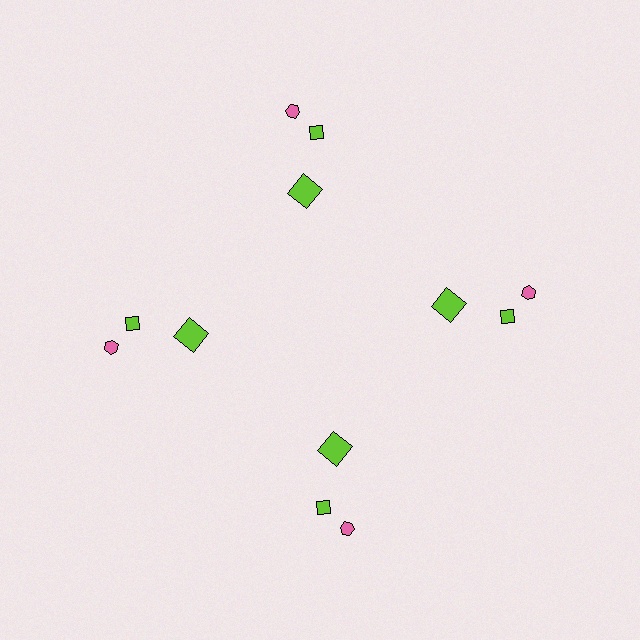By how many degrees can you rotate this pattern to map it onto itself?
The pattern maps onto itself every 90 degrees of rotation.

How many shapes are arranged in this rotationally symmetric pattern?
There are 12 shapes, arranged in 4 groups of 3.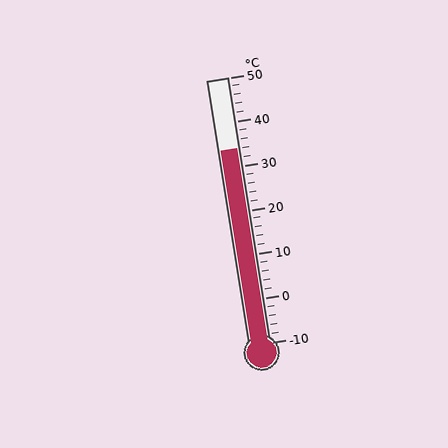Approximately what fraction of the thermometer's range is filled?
The thermometer is filled to approximately 75% of its range.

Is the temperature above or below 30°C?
The temperature is above 30°C.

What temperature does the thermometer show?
The thermometer shows approximately 34°C.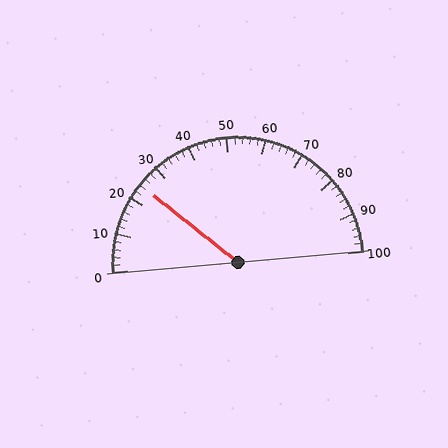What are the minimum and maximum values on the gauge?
The gauge ranges from 0 to 100.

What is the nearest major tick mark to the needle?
The nearest major tick mark is 20.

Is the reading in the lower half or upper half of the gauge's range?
The reading is in the lower half of the range (0 to 100).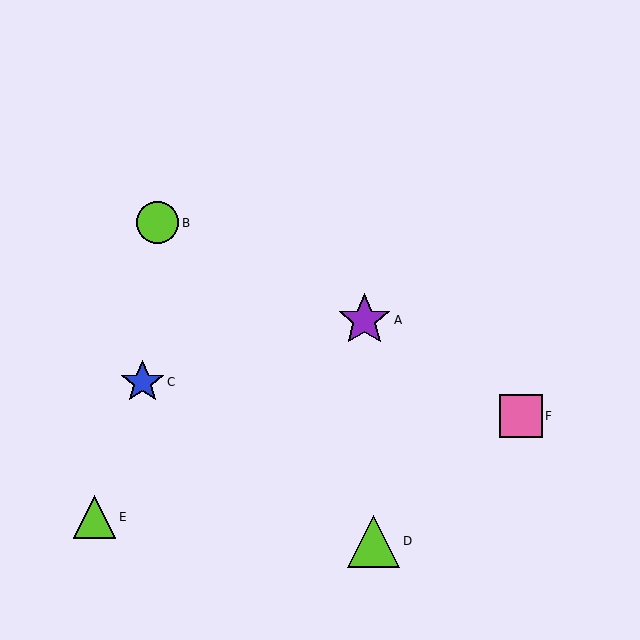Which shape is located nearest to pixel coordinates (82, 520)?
The lime triangle (labeled E) at (94, 517) is nearest to that location.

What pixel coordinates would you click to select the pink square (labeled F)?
Click at (521, 416) to select the pink square F.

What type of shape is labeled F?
Shape F is a pink square.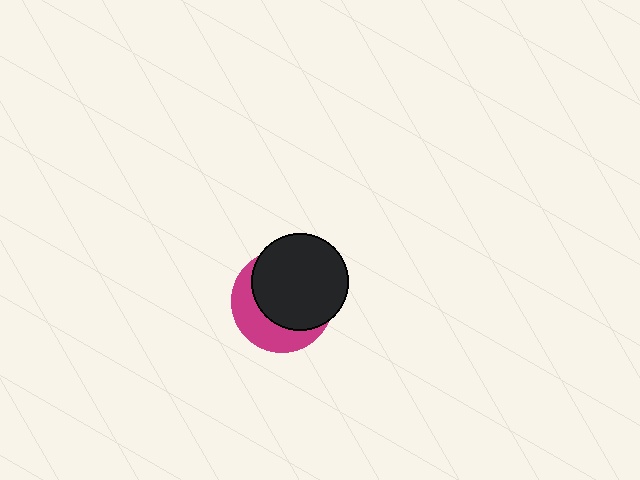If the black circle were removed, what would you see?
You would see the complete magenta circle.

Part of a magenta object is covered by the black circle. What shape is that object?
It is a circle.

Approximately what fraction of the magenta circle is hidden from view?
Roughly 64% of the magenta circle is hidden behind the black circle.